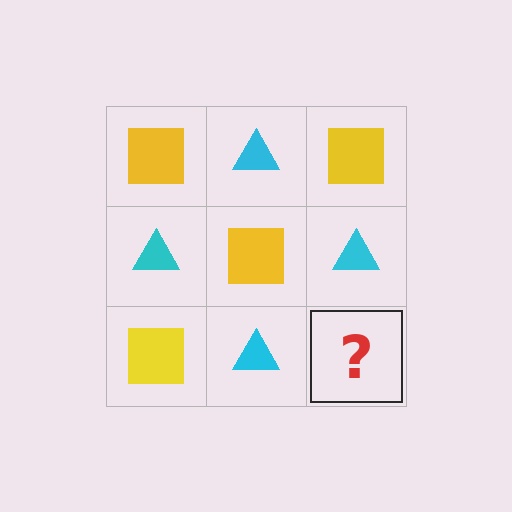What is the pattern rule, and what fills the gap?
The rule is that it alternates yellow square and cyan triangle in a checkerboard pattern. The gap should be filled with a yellow square.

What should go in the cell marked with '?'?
The missing cell should contain a yellow square.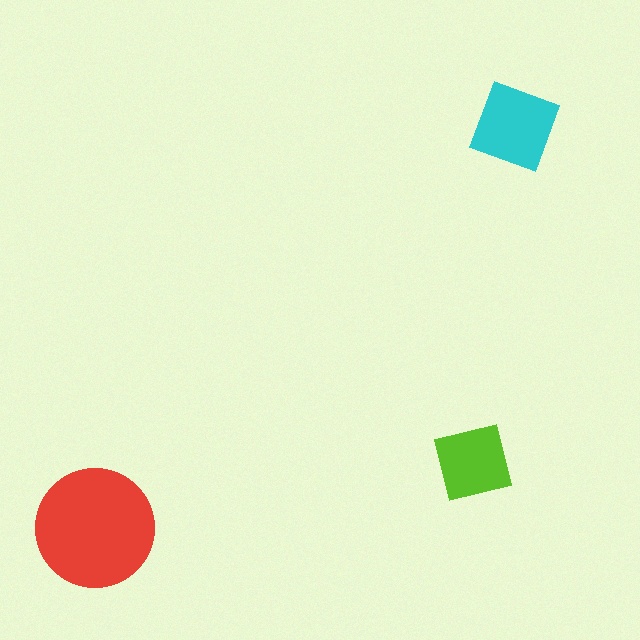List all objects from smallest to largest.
The lime square, the cyan diamond, the red circle.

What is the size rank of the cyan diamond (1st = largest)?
2nd.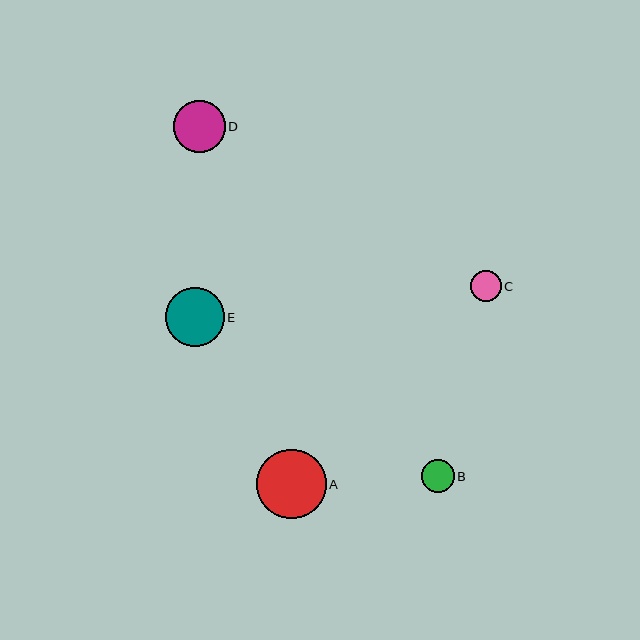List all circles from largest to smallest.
From largest to smallest: A, E, D, B, C.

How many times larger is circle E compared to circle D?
Circle E is approximately 1.1 times the size of circle D.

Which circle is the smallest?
Circle C is the smallest with a size of approximately 31 pixels.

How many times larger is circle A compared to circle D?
Circle A is approximately 1.3 times the size of circle D.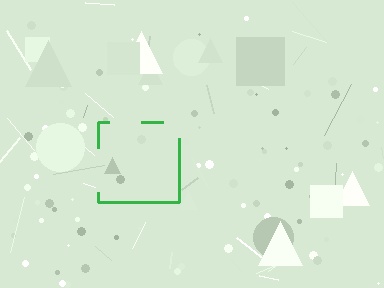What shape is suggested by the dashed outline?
The dashed outline suggests a square.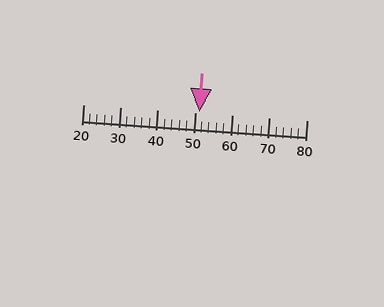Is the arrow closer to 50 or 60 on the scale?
The arrow is closer to 50.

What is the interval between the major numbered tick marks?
The major tick marks are spaced 10 units apart.